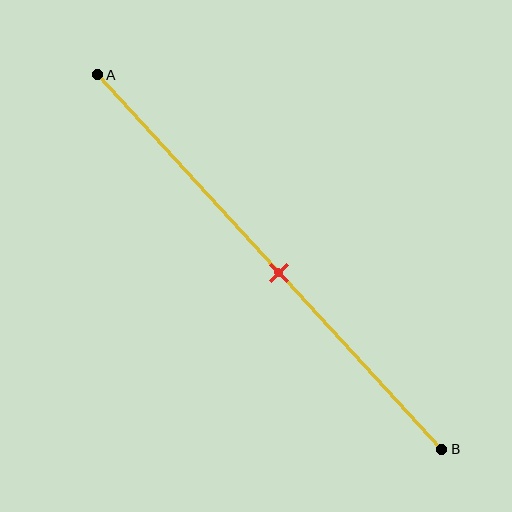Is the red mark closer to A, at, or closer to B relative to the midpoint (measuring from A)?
The red mark is approximately at the midpoint of segment AB.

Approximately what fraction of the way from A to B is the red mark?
The red mark is approximately 55% of the way from A to B.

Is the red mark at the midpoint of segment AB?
Yes, the mark is approximately at the midpoint.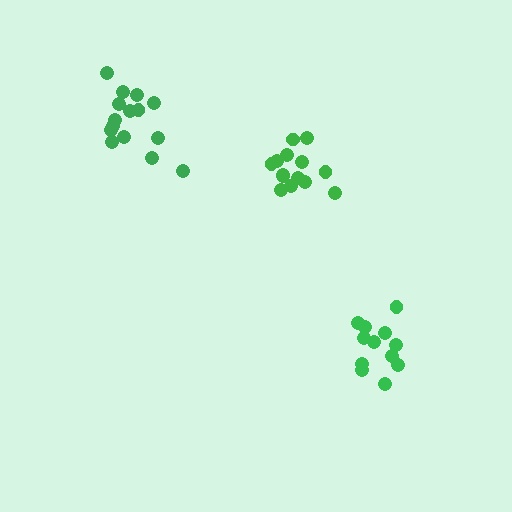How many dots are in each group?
Group 1: 12 dots, Group 2: 14 dots, Group 3: 15 dots (41 total).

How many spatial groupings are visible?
There are 3 spatial groupings.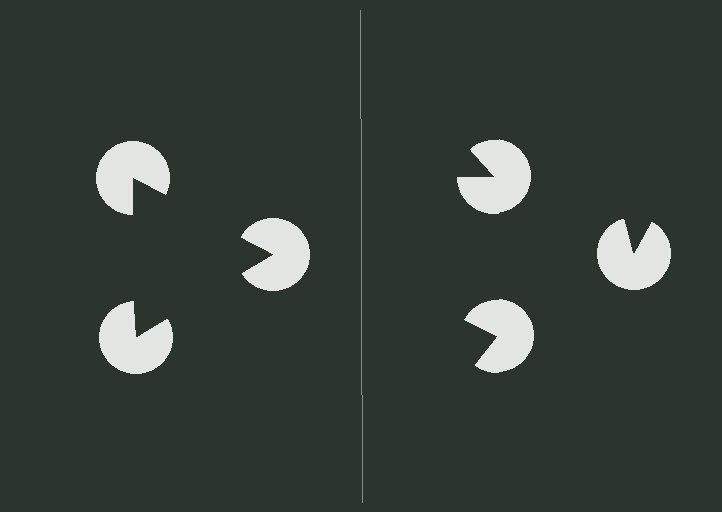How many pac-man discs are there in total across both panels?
6 — 3 on each side.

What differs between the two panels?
The pac-man discs are positioned identically on both sides; only the wedge orientations differ. On the left they align to a triangle; on the right they are misaligned.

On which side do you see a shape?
An illusory triangle appears on the left side. On the right side the wedge cuts are rotated, so no coherent shape forms.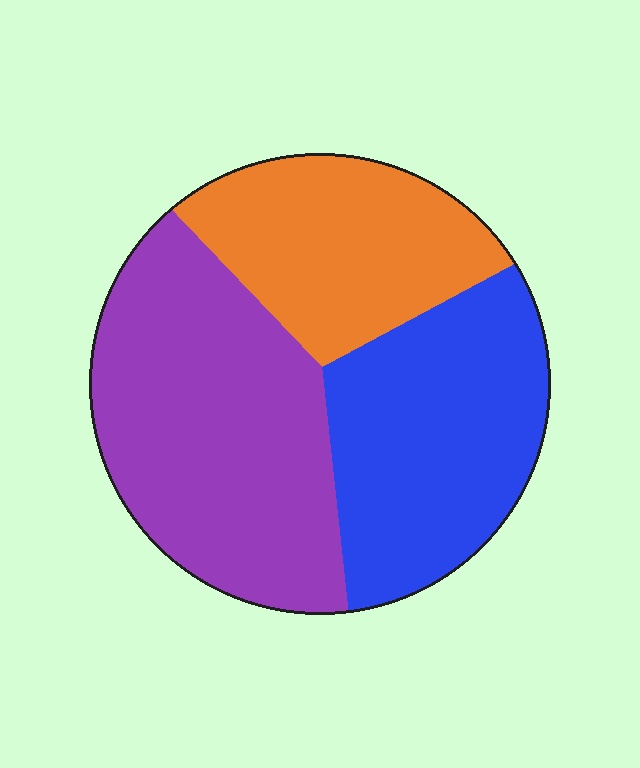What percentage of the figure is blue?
Blue covers 32% of the figure.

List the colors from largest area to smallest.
From largest to smallest: purple, blue, orange.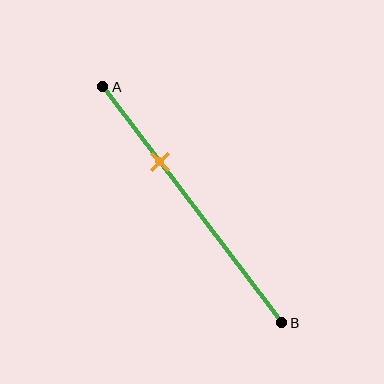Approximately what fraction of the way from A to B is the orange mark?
The orange mark is approximately 30% of the way from A to B.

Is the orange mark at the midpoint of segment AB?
No, the mark is at about 30% from A, not at the 50% midpoint.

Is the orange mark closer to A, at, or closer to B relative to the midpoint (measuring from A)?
The orange mark is closer to point A than the midpoint of segment AB.